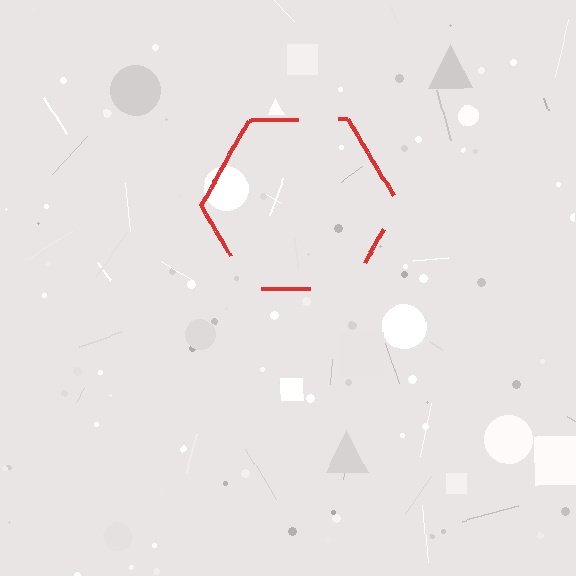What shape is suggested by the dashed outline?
The dashed outline suggests a hexagon.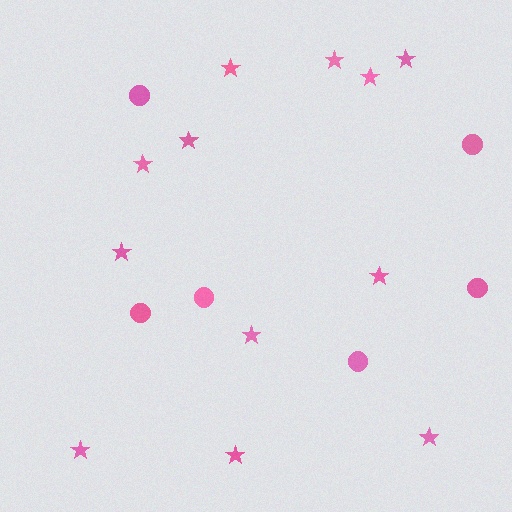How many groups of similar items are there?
There are 2 groups: one group of circles (6) and one group of stars (12).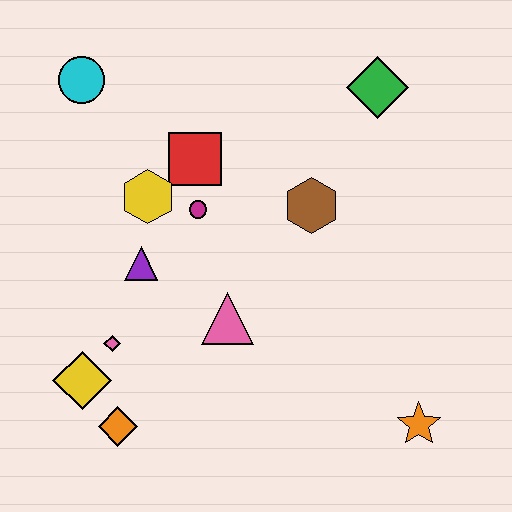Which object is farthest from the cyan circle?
The orange star is farthest from the cyan circle.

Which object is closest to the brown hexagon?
The magenta circle is closest to the brown hexagon.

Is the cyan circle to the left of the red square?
Yes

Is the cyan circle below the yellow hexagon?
No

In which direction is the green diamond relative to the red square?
The green diamond is to the right of the red square.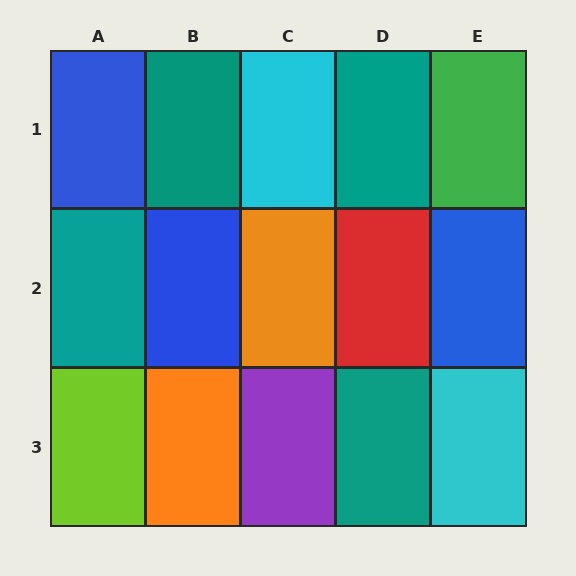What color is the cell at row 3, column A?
Lime.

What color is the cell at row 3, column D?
Teal.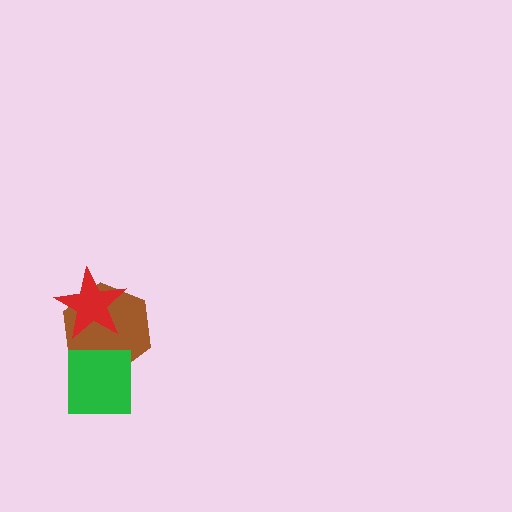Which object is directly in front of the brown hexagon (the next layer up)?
The green square is directly in front of the brown hexagon.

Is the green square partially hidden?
No, no other shape covers it.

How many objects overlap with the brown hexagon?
2 objects overlap with the brown hexagon.